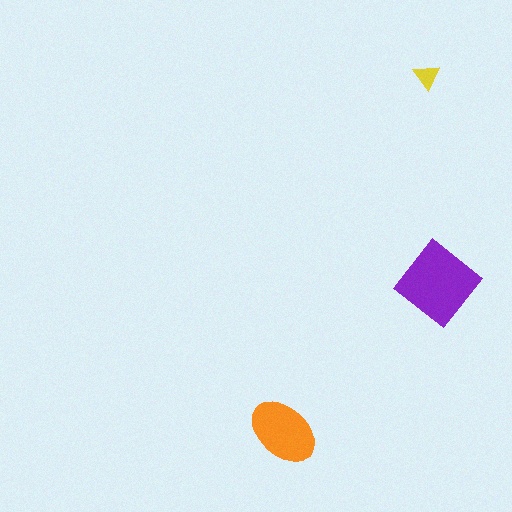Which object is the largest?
The purple diamond.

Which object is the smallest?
The yellow triangle.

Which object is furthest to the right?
The purple diamond is rightmost.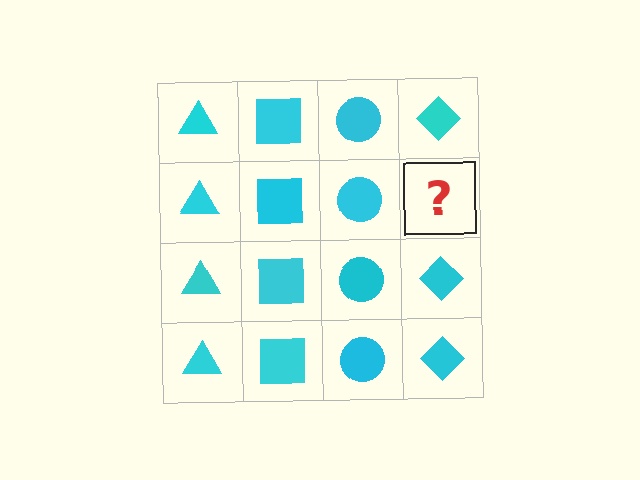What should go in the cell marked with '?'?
The missing cell should contain a cyan diamond.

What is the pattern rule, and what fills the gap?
The rule is that each column has a consistent shape. The gap should be filled with a cyan diamond.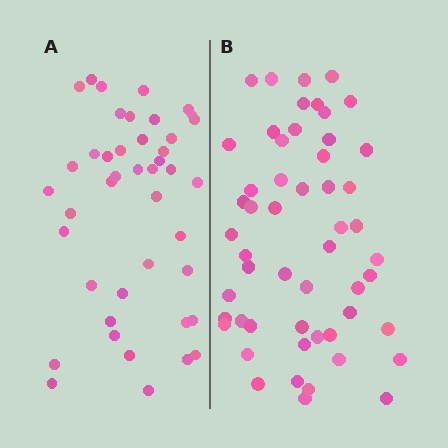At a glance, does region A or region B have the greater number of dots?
Region B (the right region) has more dots.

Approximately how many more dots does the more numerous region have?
Region B has roughly 10 or so more dots than region A.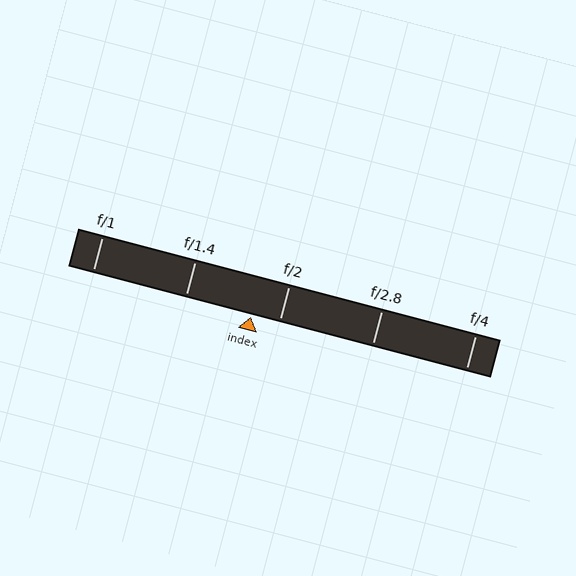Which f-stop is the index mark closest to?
The index mark is closest to f/2.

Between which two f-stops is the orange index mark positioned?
The index mark is between f/1.4 and f/2.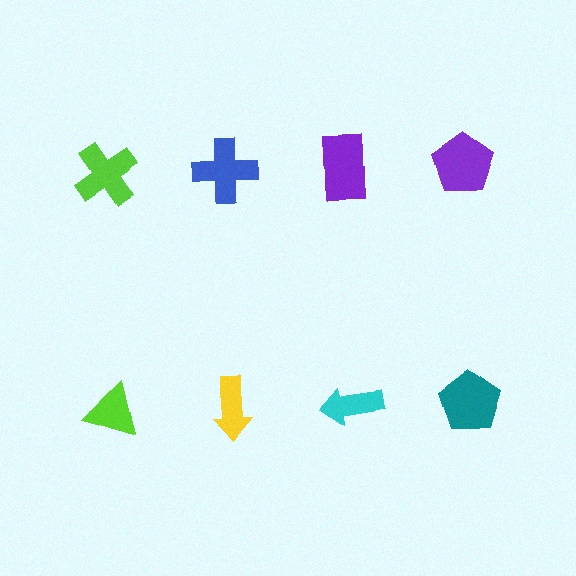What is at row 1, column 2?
A blue cross.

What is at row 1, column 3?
A purple rectangle.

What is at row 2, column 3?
A cyan arrow.